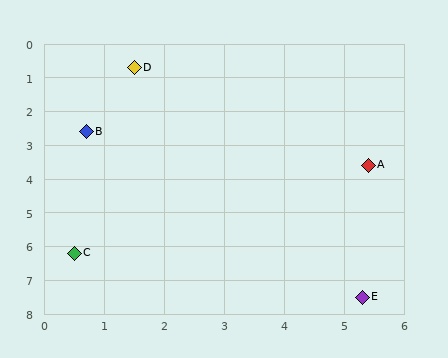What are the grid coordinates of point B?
Point B is at approximately (0.7, 2.6).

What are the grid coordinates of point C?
Point C is at approximately (0.5, 6.2).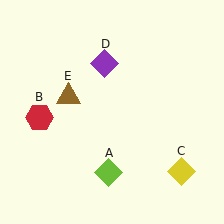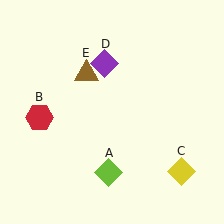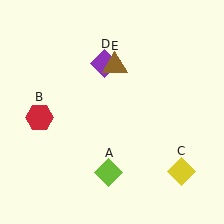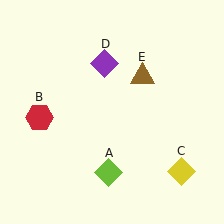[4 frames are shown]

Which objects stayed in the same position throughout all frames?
Lime diamond (object A) and red hexagon (object B) and yellow diamond (object C) and purple diamond (object D) remained stationary.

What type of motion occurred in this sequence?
The brown triangle (object E) rotated clockwise around the center of the scene.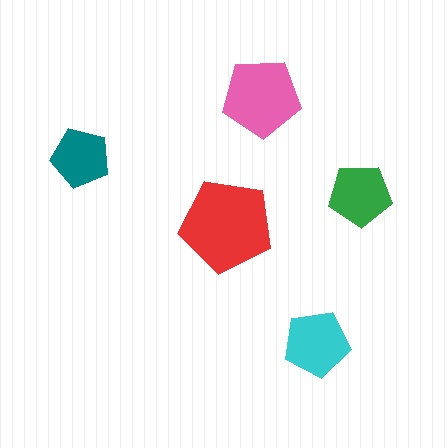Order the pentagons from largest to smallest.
the red one, the pink one, the cyan one, the green one, the teal one.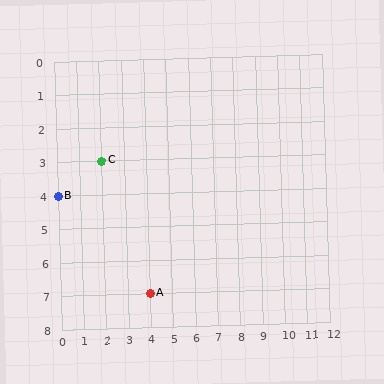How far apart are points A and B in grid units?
Points A and B are 4 columns and 3 rows apart (about 5.0 grid units diagonally).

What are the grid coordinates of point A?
Point A is at grid coordinates (4, 7).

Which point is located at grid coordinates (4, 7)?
Point A is at (4, 7).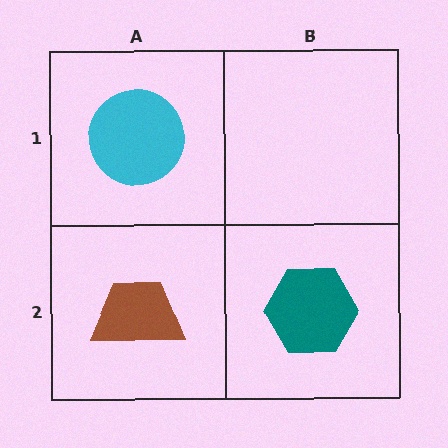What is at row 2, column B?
A teal hexagon.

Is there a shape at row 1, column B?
No, that cell is empty.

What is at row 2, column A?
A brown trapezoid.